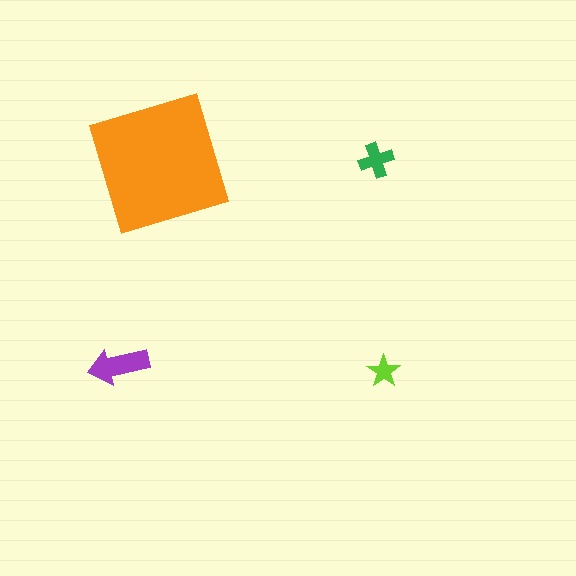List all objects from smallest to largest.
The lime star, the green cross, the purple arrow, the orange square.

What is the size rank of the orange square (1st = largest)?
1st.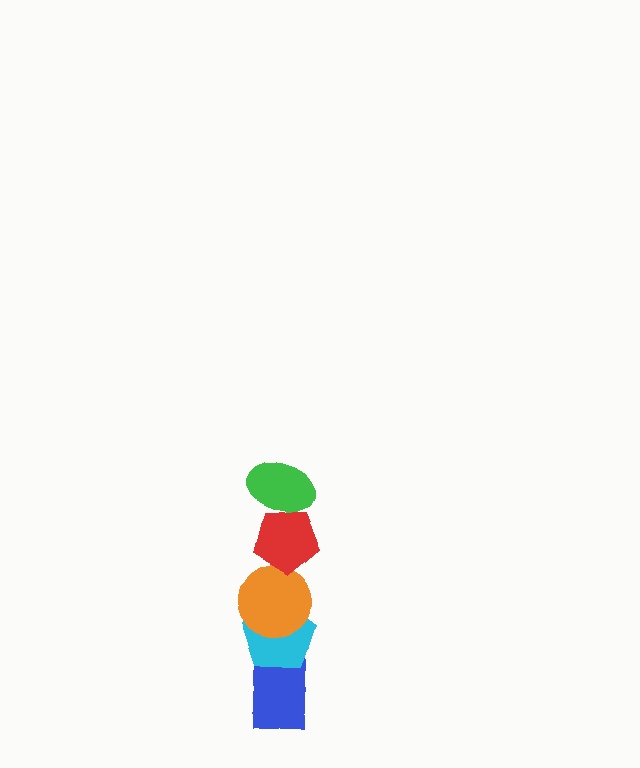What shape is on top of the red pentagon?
The green ellipse is on top of the red pentagon.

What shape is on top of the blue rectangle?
The cyan pentagon is on top of the blue rectangle.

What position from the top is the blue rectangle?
The blue rectangle is 5th from the top.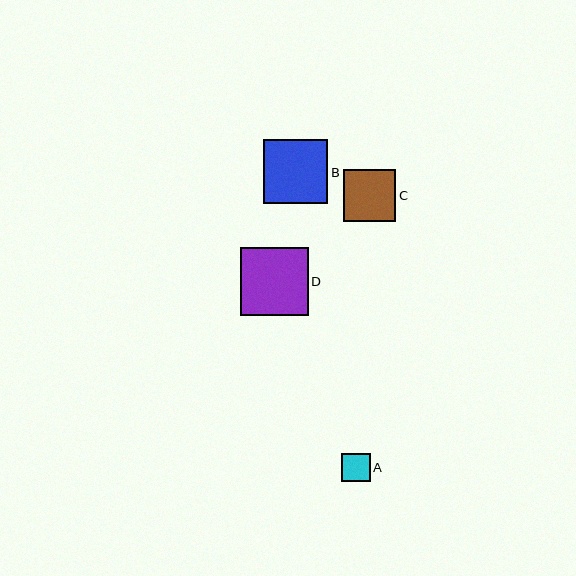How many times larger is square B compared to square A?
Square B is approximately 2.2 times the size of square A.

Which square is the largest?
Square D is the largest with a size of approximately 67 pixels.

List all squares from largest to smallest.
From largest to smallest: D, B, C, A.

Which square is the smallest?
Square A is the smallest with a size of approximately 29 pixels.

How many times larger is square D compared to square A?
Square D is approximately 2.3 times the size of square A.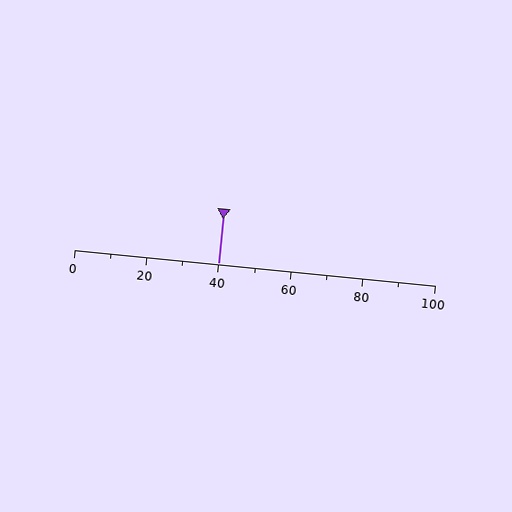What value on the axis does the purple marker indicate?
The marker indicates approximately 40.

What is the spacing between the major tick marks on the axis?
The major ticks are spaced 20 apart.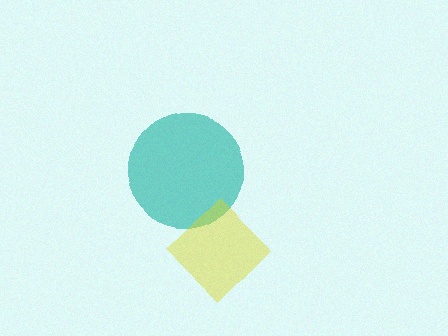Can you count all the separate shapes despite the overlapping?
Yes, there are 2 separate shapes.